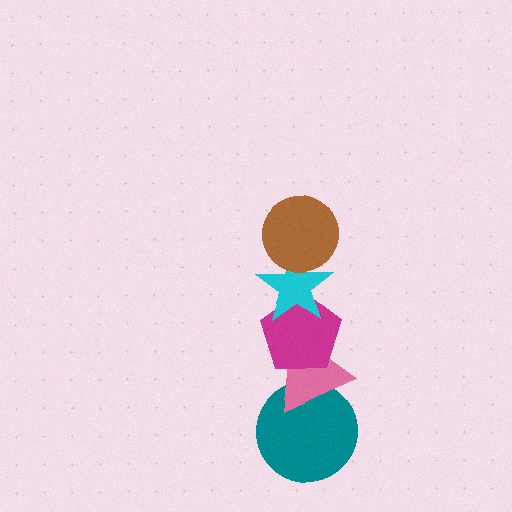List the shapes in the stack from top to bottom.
From top to bottom: the brown circle, the cyan star, the magenta pentagon, the pink triangle, the teal circle.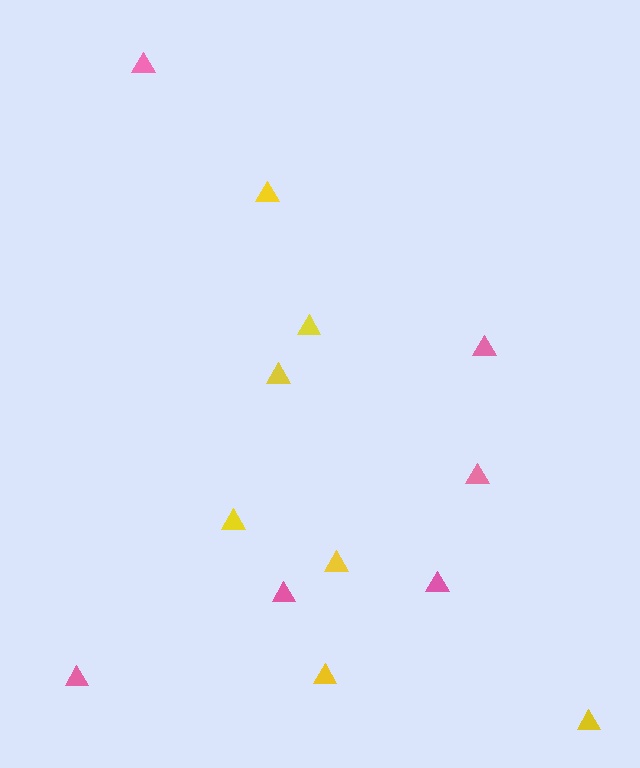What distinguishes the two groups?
There are 2 groups: one group of yellow triangles (7) and one group of pink triangles (6).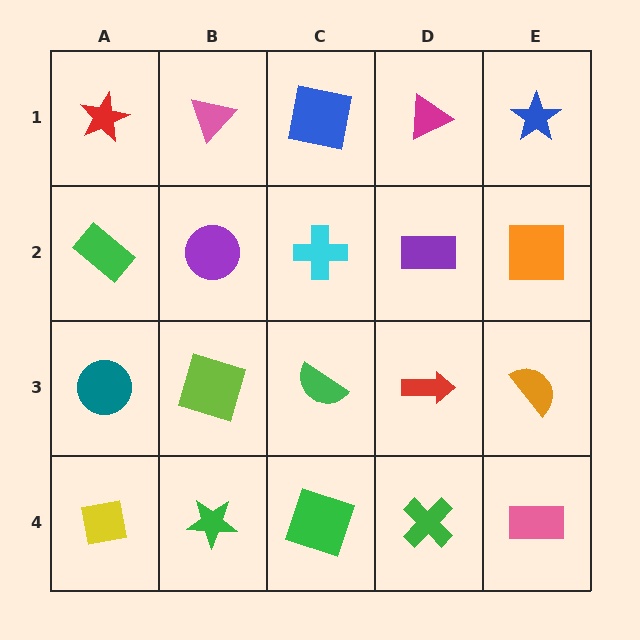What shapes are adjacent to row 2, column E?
A blue star (row 1, column E), an orange semicircle (row 3, column E), a purple rectangle (row 2, column D).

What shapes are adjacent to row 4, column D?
A red arrow (row 3, column D), a green square (row 4, column C), a pink rectangle (row 4, column E).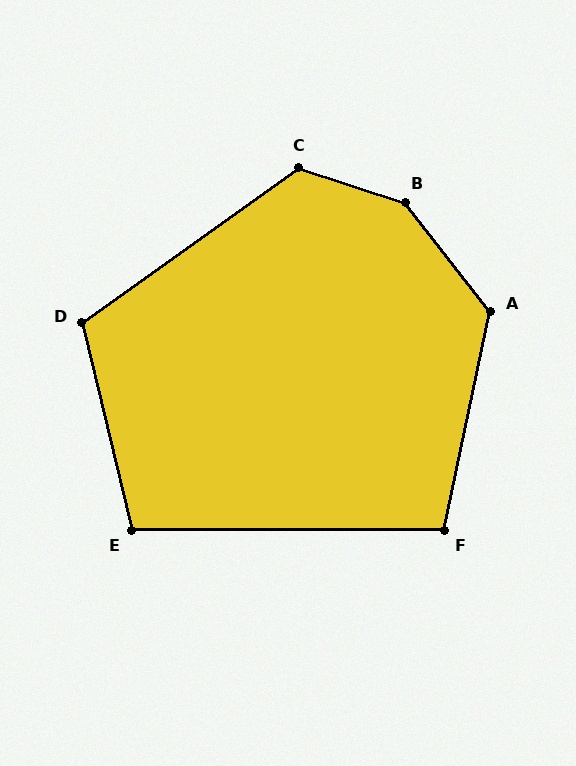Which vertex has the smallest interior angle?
F, at approximately 102 degrees.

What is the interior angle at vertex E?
Approximately 104 degrees (obtuse).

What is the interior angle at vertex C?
Approximately 127 degrees (obtuse).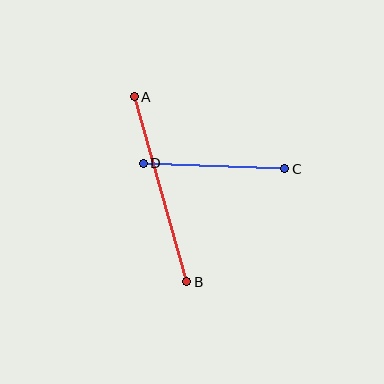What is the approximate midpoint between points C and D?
The midpoint is at approximately (214, 166) pixels.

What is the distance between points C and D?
The distance is approximately 141 pixels.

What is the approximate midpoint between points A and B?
The midpoint is at approximately (160, 189) pixels.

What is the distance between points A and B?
The distance is approximately 192 pixels.